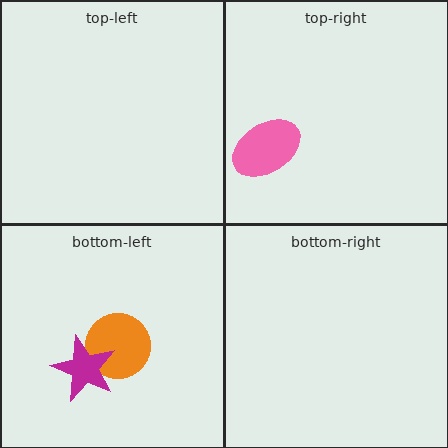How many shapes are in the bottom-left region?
2.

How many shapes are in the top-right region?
1.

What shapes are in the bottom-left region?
The orange circle, the magenta star.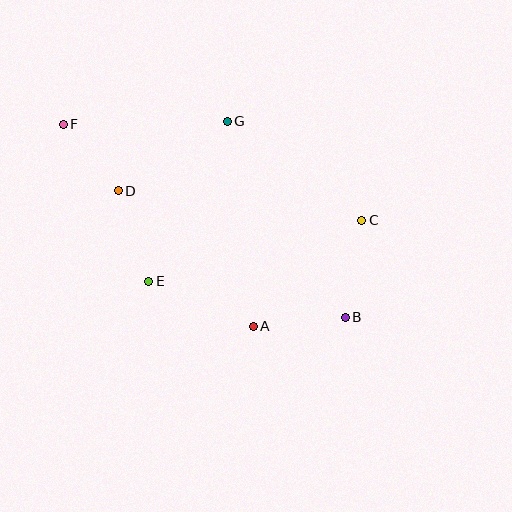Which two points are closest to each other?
Points D and F are closest to each other.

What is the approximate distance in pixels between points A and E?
The distance between A and E is approximately 114 pixels.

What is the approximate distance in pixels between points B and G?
The distance between B and G is approximately 229 pixels.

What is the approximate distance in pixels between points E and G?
The distance between E and G is approximately 178 pixels.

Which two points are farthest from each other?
Points B and F are farthest from each other.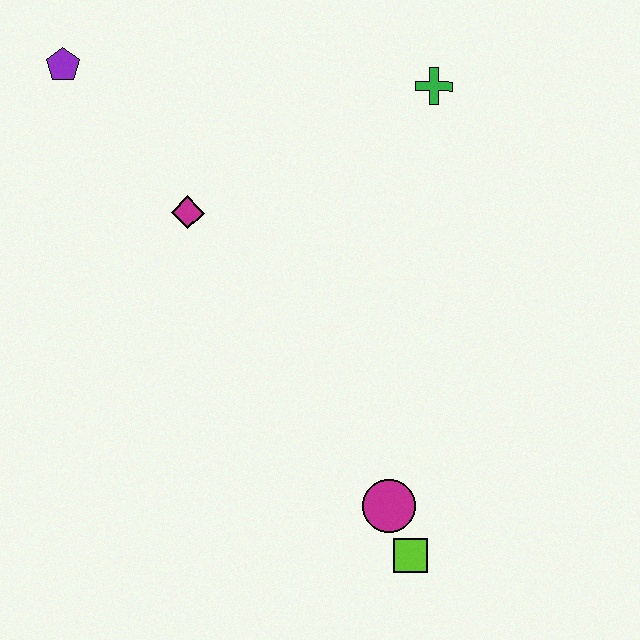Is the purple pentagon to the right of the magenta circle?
No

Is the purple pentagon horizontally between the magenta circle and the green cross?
No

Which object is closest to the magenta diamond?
The purple pentagon is closest to the magenta diamond.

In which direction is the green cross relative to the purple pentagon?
The green cross is to the right of the purple pentagon.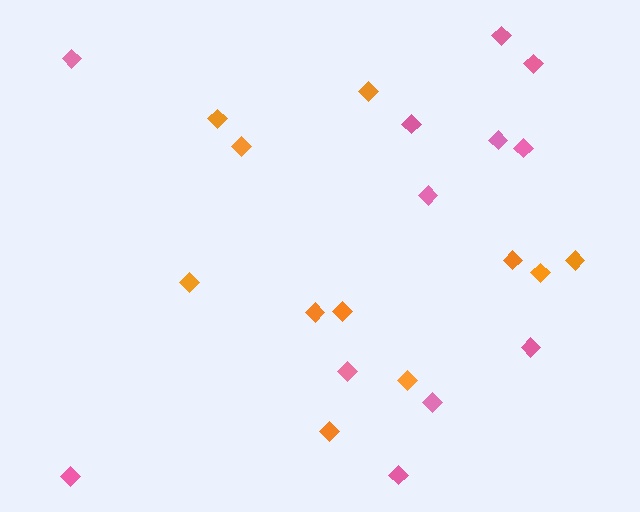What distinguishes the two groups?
There are 2 groups: one group of pink diamonds (12) and one group of orange diamonds (11).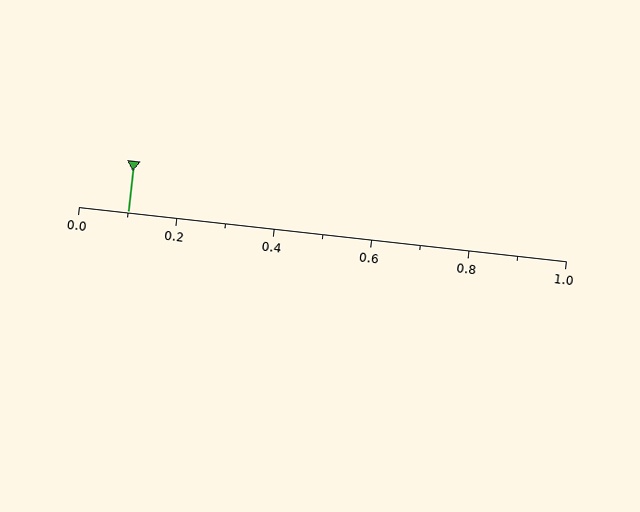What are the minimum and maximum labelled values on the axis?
The axis runs from 0.0 to 1.0.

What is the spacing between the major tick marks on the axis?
The major ticks are spaced 0.2 apart.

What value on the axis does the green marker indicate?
The marker indicates approximately 0.1.